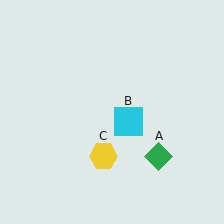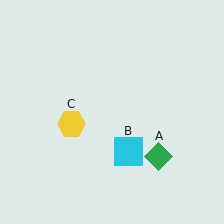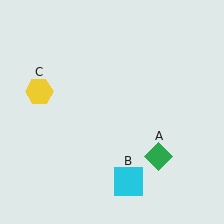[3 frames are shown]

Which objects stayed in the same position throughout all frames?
Green diamond (object A) remained stationary.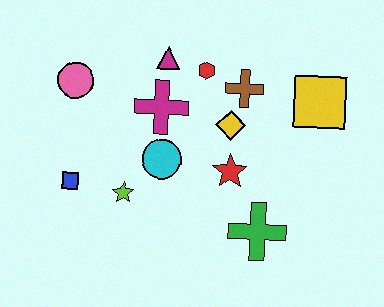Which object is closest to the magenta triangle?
The red hexagon is closest to the magenta triangle.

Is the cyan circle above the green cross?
Yes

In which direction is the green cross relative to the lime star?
The green cross is to the right of the lime star.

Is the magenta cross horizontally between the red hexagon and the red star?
No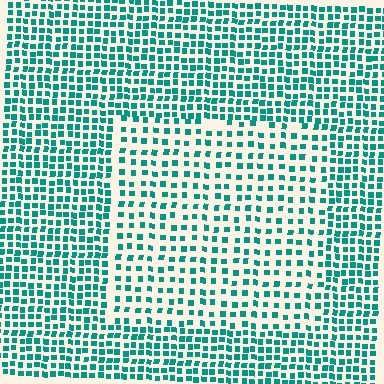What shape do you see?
I see a rectangle.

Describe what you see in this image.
The image contains small teal elements arranged at two different densities. A rectangle-shaped region is visible where the elements are less densely packed than the surrounding area.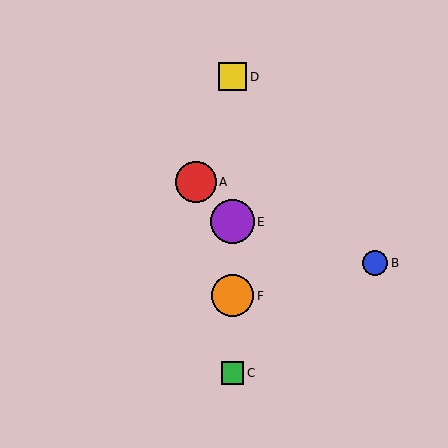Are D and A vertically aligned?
No, D is at x≈233 and A is at x≈196.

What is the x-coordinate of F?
Object F is at x≈233.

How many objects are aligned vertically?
4 objects (C, D, E, F) are aligned vertically.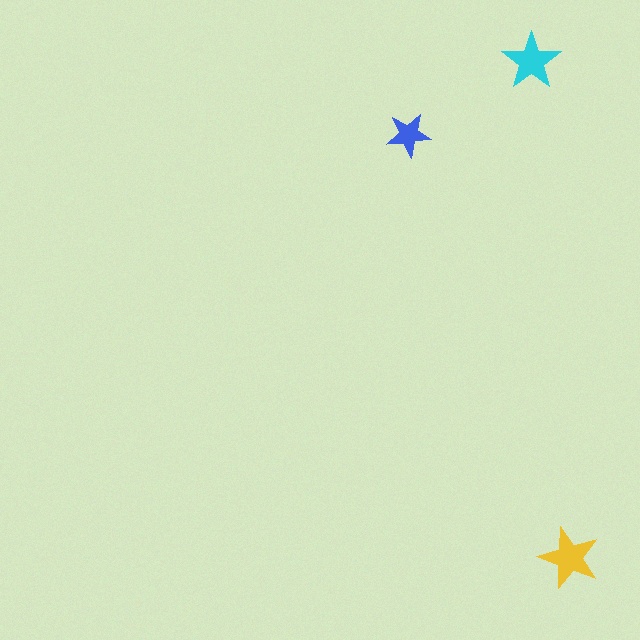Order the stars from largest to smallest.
the yellow one, the cyan one, the blue one.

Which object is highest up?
The cyan star is topmost.